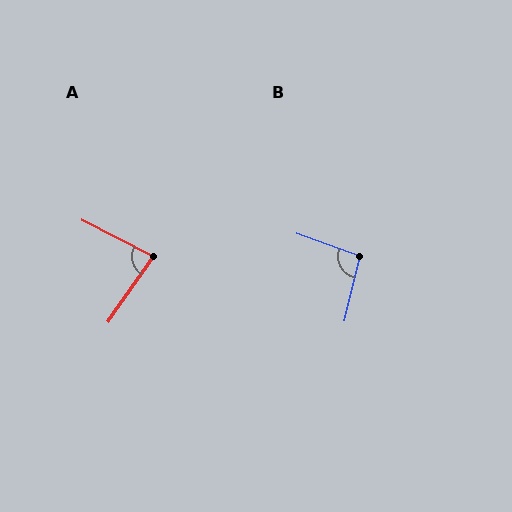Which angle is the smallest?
A, at approximately 82 degrees.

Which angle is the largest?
B, at approximately 96 degrees.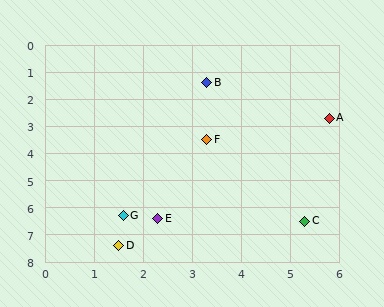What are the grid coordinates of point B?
Point B is at approximately (3.3, 1.4).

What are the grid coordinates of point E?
Point E is at approximately (2.3, 6.4).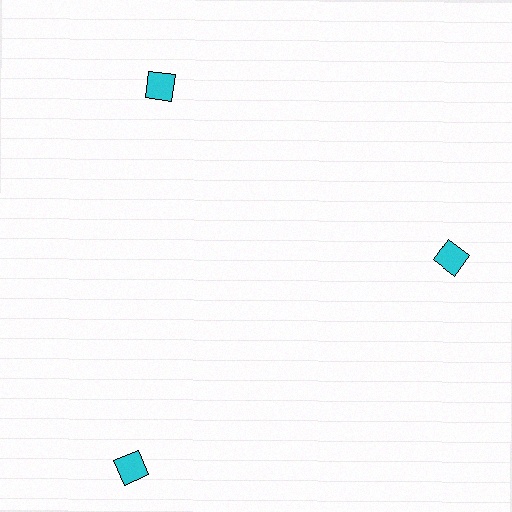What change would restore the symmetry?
The symmetry would be restored by moving it inward, back onto the ring so that all 3 squares sit at equal angles and equal distance from the center.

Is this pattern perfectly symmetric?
No. The 3 cyan squares are arranged in a ring, but one element near the 7 o'clock position is pushed outward from the center, breaking the 3-fold rotational symmetry.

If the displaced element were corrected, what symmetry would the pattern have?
It would have 3-fold rotational symmetry — the pattern would map onto itself every 120 degrees.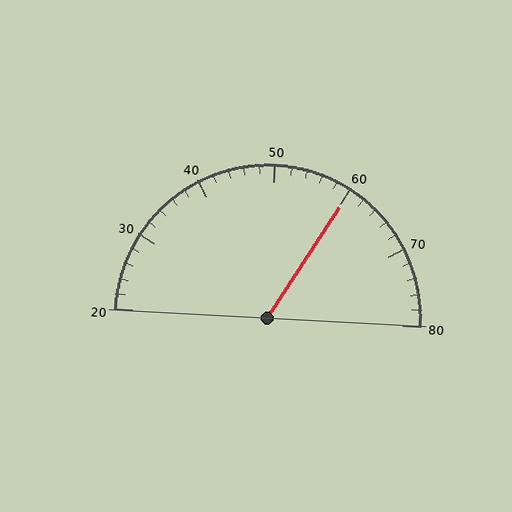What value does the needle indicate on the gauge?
The needle indicates approximately 60.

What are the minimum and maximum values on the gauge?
The gauge ranges from 20 to 80.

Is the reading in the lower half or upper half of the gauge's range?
The reading is in the upper half of the range (20 to 80).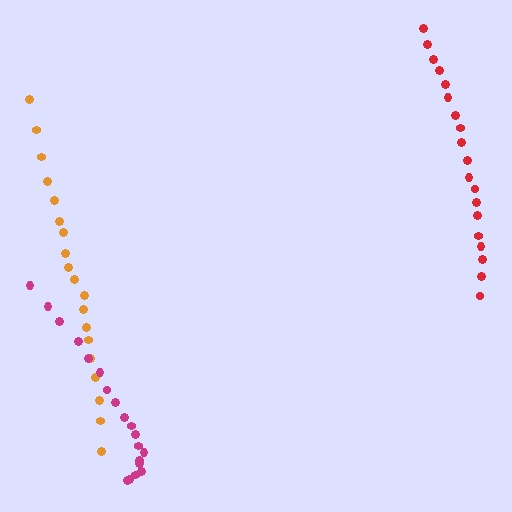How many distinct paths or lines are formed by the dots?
There are 3 distinct paths.